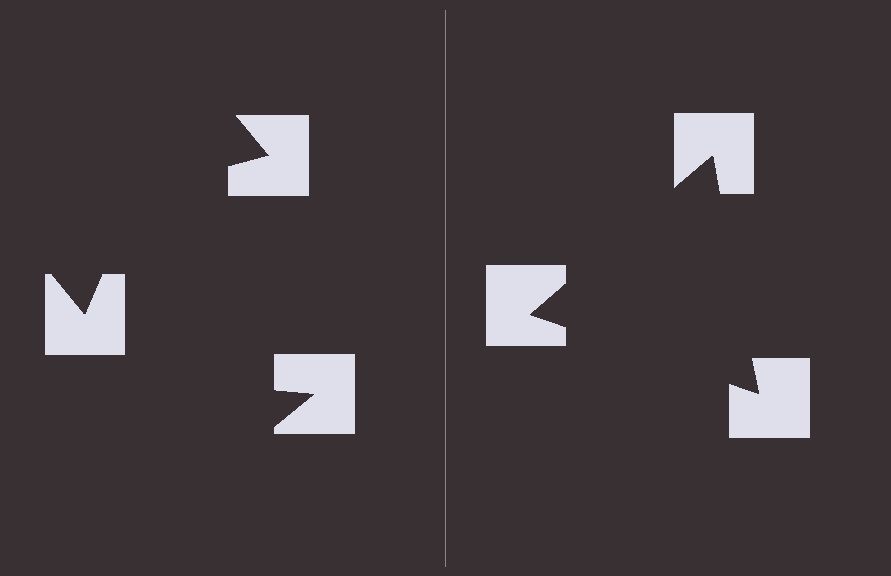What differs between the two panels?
The notched squares are positioned identically on both sides; only the wedge orientations differ. On the right they align to a triangle; on the left they are misaligned.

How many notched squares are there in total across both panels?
6 — 3 on each side.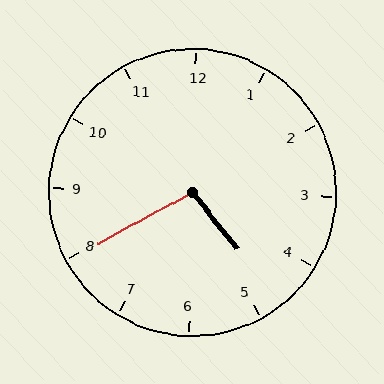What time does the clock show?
4:40.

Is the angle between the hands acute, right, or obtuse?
It is obtuse.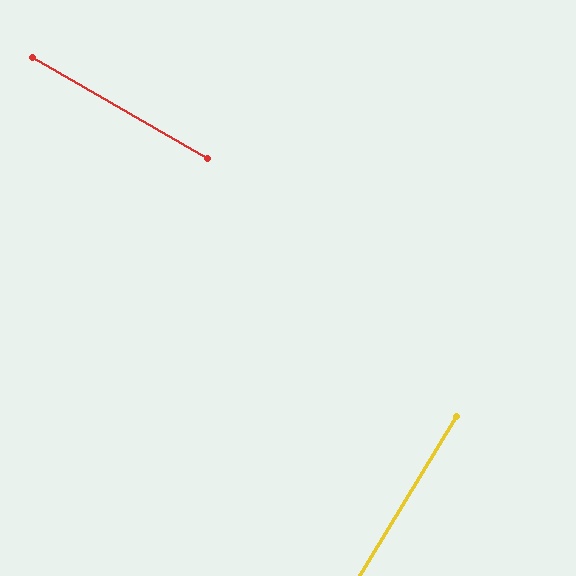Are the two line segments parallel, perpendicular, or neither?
Perpendicular — they meet at approximately 89°.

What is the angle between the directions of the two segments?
Approximately 89 degrees.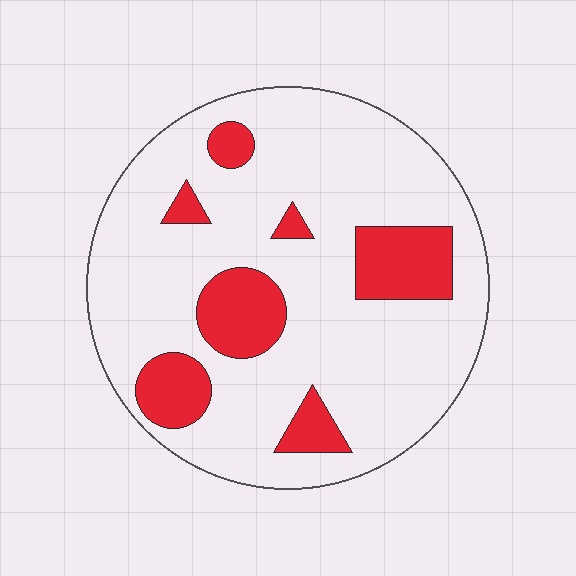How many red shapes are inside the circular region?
7.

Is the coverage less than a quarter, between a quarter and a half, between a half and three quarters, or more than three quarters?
Less than a quarter.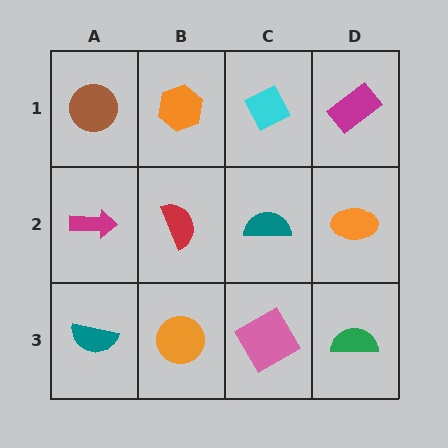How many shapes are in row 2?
4 shapes.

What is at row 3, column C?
A pink diamond.